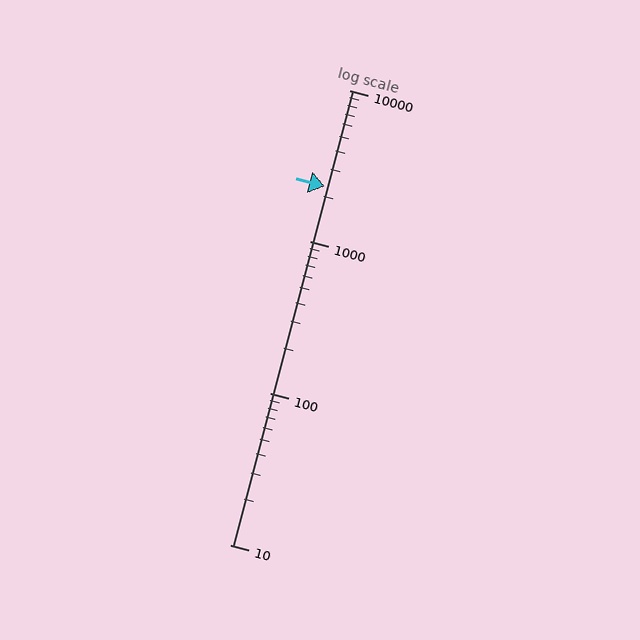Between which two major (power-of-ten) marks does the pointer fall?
The pointer is between 1000 and 10000.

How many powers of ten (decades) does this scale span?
The scale spans 3 decades, from 10 to 10000.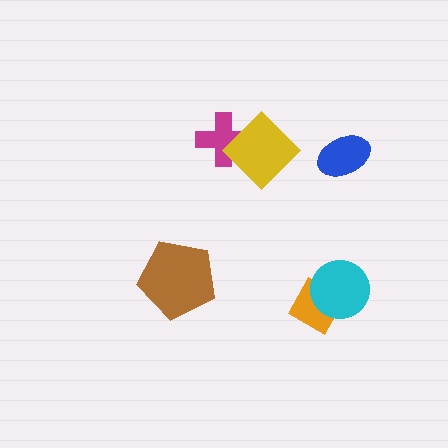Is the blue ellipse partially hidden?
No, no other shape covers it.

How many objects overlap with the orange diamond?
1 object overlaps with the orange diamond.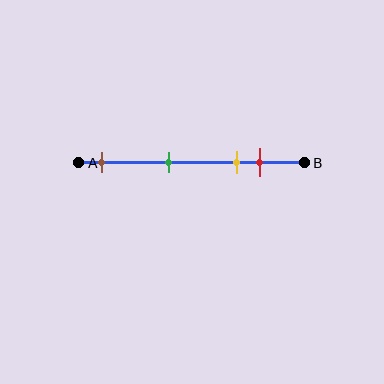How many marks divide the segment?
There are 4 marks dividing the segment.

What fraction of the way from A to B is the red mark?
The red mark is approximately 80% (0.8) of the way from A to B.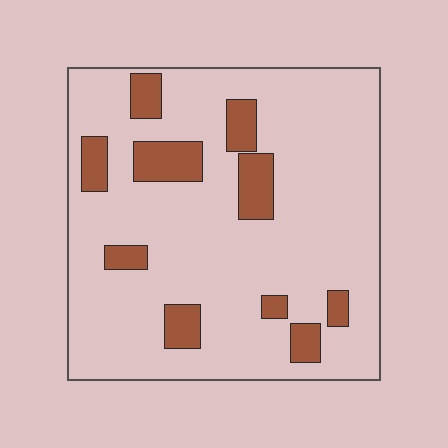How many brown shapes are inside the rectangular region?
10.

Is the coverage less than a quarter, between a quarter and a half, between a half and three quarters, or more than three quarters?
Less than a quarter.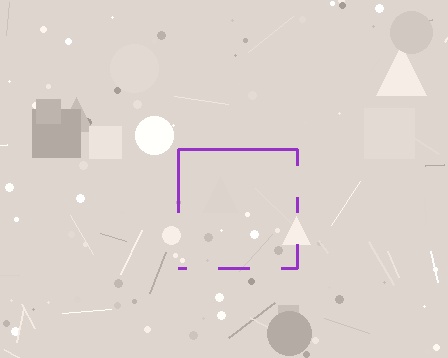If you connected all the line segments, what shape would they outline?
They would outline a square.